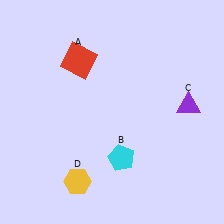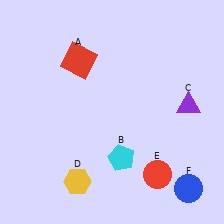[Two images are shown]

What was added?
A red circle (E), a blue circle (F) were added in Image 2.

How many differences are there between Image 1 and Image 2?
There are 2 differences between the two images.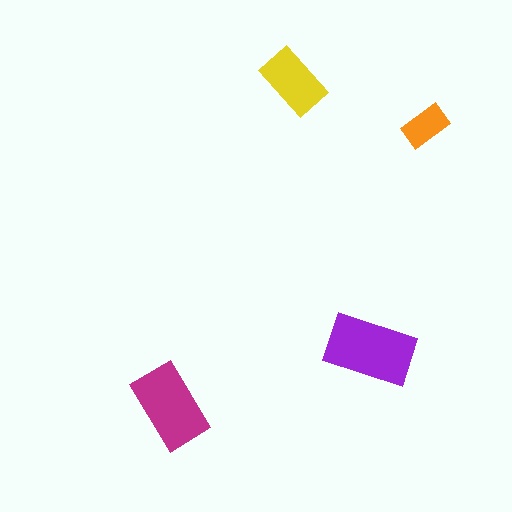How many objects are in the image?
There are 4 objects in the image.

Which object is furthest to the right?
The orange rectangle is rightmost.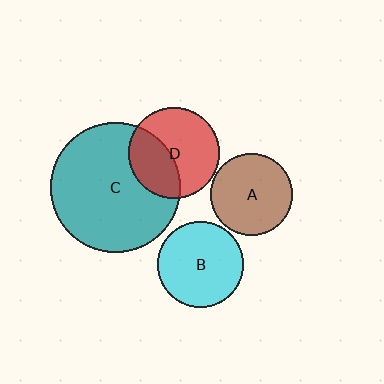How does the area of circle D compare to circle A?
Approximately 1.3 times.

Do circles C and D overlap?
Yes.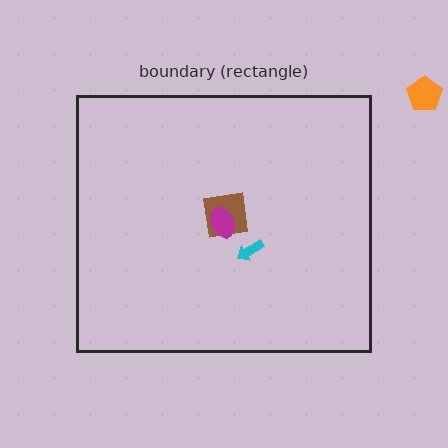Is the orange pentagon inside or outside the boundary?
Outside.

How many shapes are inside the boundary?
3 inside, 1 outside.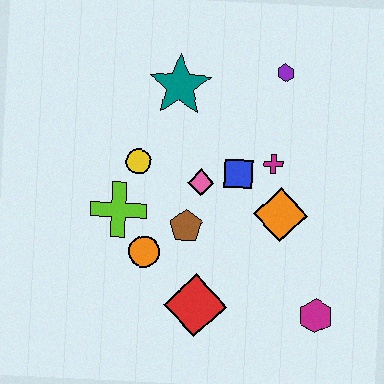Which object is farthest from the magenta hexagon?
The teal star is farthest from the magenta hexagon.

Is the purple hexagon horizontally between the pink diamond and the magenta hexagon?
Yes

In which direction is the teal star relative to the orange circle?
The teal star is above the orange circle.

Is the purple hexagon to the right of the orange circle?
Yes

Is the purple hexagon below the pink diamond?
No